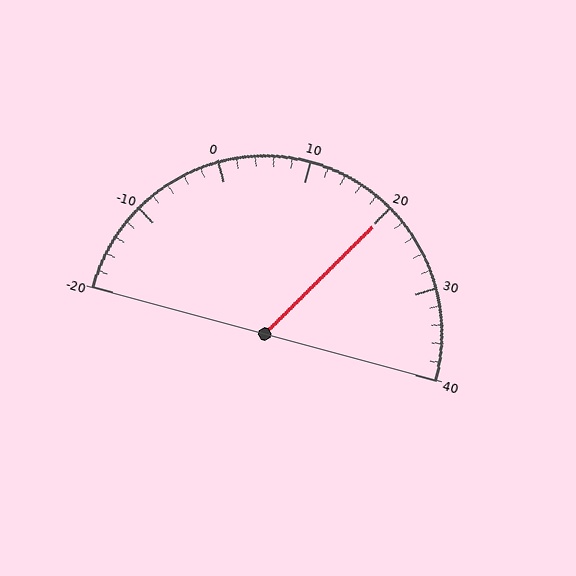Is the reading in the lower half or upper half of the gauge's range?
The reading is in the upper half of the range (-20 to 40).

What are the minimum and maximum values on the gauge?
The gauge ranges from -20 to 40.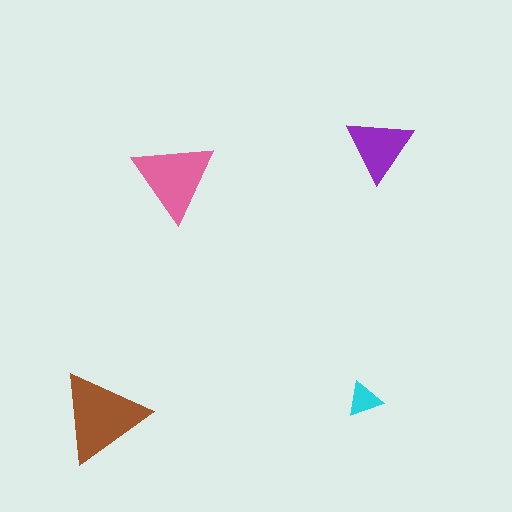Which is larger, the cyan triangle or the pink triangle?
The pink one.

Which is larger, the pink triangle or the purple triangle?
The pink one.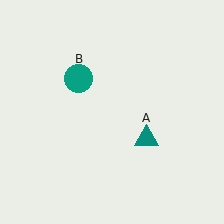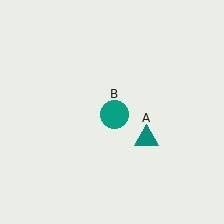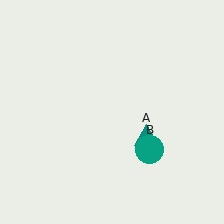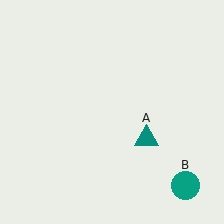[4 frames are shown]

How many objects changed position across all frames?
1 object changed position: teal circle (object B).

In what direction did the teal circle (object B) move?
The teal circle (object B) moved down and to the right.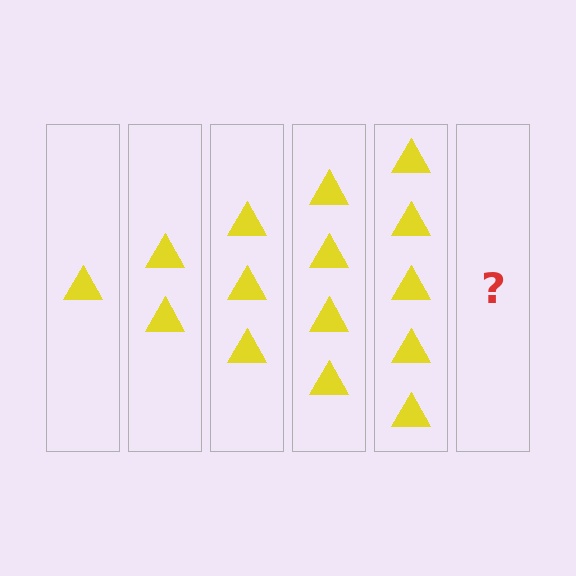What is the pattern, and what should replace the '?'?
The pattern is that each step adds one more triangle. The '?' should be 6 triangles.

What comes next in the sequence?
The next element should be 6 triangles.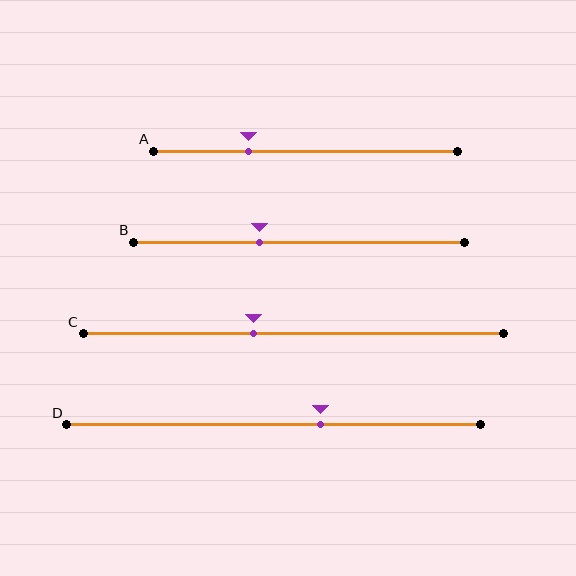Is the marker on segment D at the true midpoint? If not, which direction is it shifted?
No, the marker on segment D is shifted to the right by about 11% of the segment length.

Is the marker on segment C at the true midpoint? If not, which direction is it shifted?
No, the marker on segment C is shifted to the left by about 10% of the segment length.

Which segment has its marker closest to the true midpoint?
Segment C has its marker closest to the true midpoint.